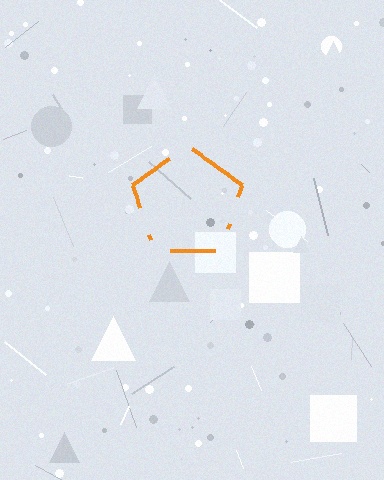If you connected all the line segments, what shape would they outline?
They would outline a pentagon.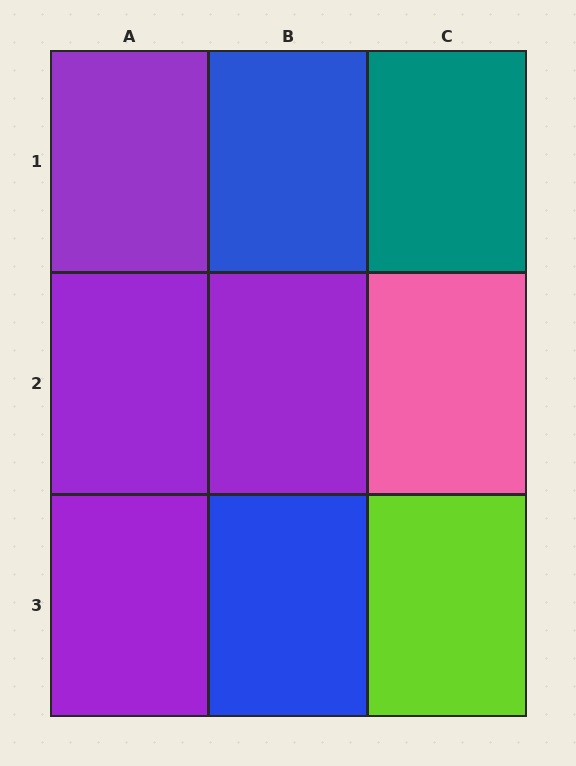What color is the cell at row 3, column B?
Blue.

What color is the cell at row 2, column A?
Purple.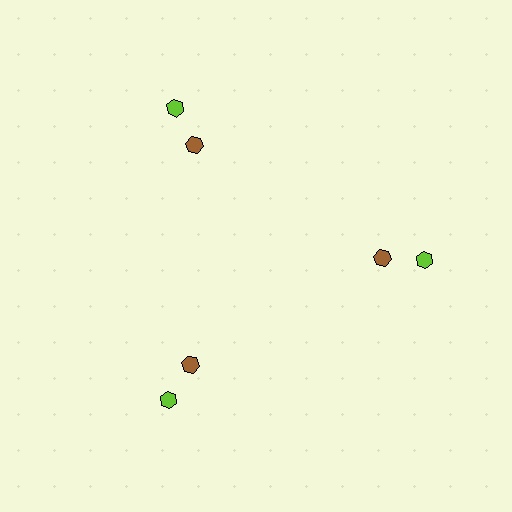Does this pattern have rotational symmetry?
Yes, this pattern has 3-fold rotational symmetry. It looks the same after rotating 120 degrees around the center.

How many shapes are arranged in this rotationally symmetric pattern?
There are 6 shapes, arranged in 3 groups of 2.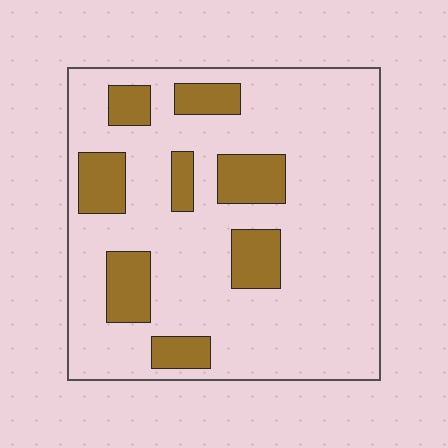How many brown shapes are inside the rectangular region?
8.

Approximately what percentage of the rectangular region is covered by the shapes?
Approximately 20%.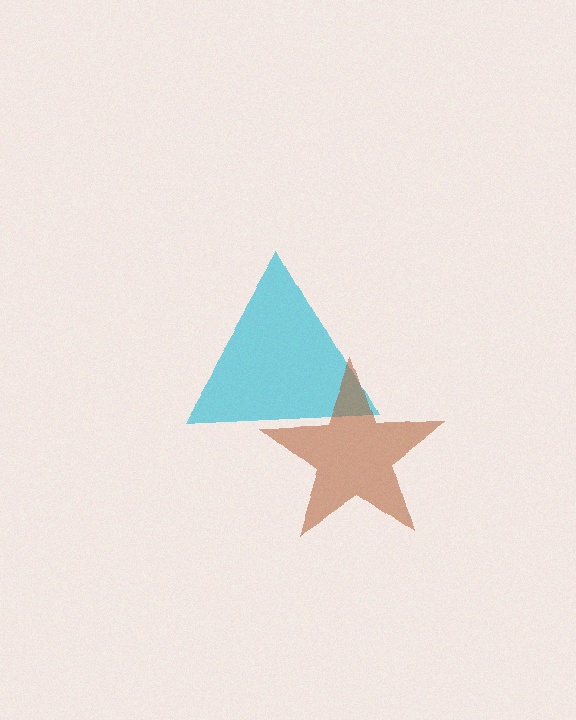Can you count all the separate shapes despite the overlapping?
Yes, there are 2 separate shapes.